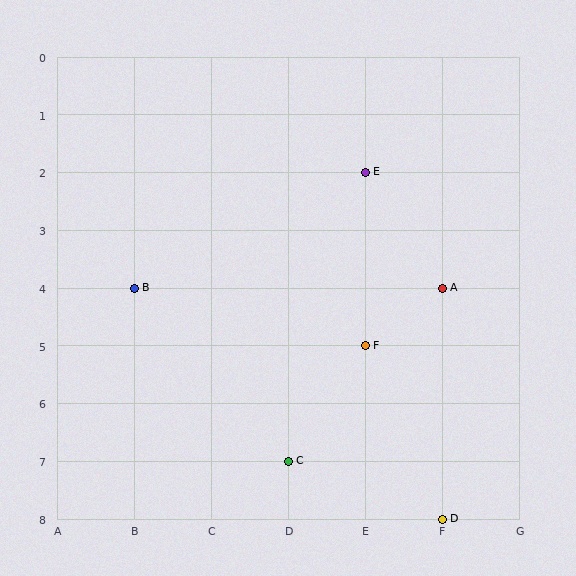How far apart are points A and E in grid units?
Points A and E are 1 column and 2 rows apart (about 2.2 grid units diagonally).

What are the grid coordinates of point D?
Point D is at grid coordinates (F, 8).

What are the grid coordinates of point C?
Point C is at grid coordinates (D, 7).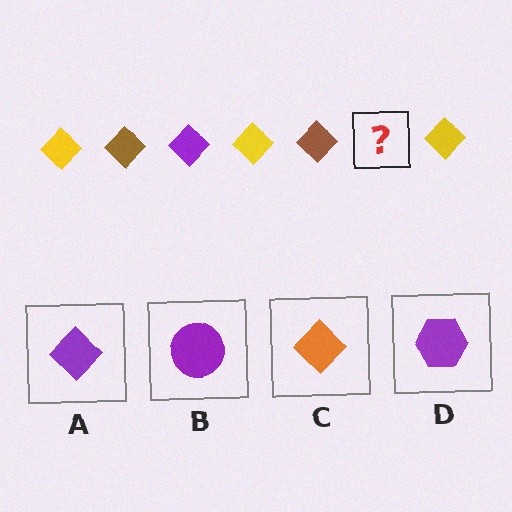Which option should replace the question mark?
Option A.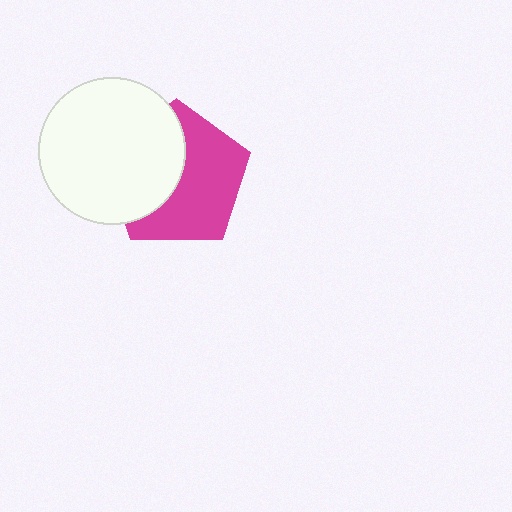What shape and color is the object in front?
The object in front is a white circle.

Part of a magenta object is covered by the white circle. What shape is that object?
It is a pentagon.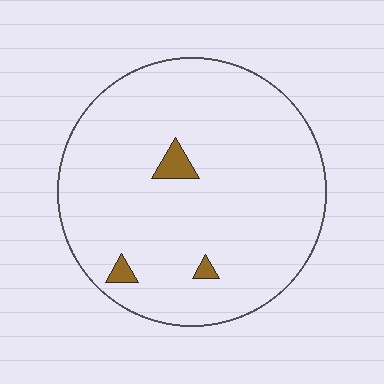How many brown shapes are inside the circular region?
3.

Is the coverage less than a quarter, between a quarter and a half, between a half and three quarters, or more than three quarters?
Less than a quarter.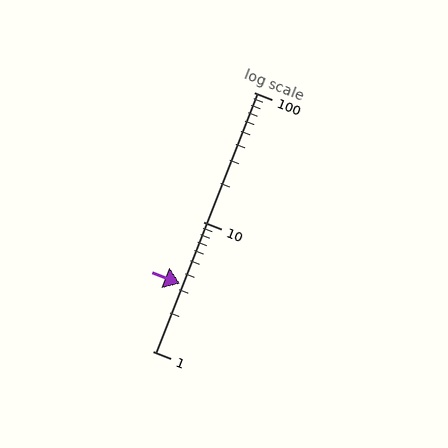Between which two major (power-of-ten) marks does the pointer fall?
The pointer is between 1 and 10.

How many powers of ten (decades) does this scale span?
The scale spans 2 decades, from 1 to 100.